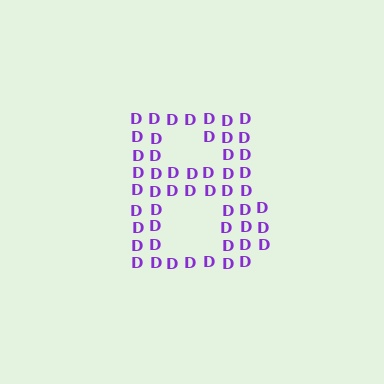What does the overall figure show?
The overall figure shows the letter B.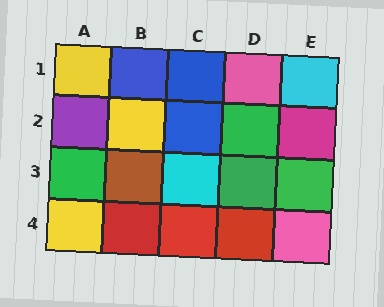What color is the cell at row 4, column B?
Red.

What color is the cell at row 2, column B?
Yellow.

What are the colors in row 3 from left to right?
Green, brown, cyan, green, green.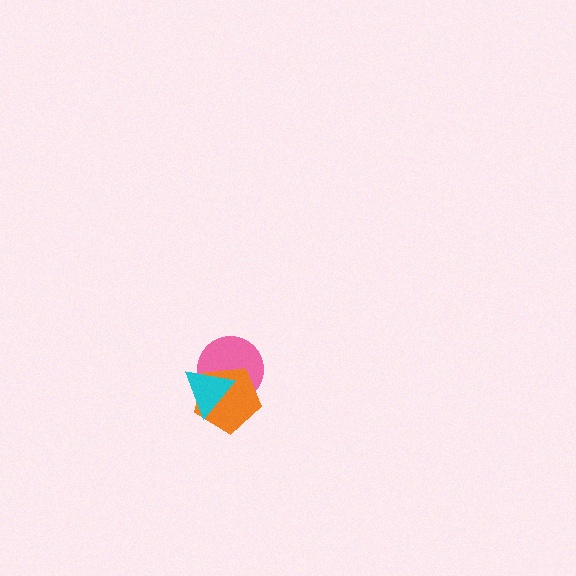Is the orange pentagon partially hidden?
Yes, it is partially covered by another shape.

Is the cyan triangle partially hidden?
No, no other shape covers it.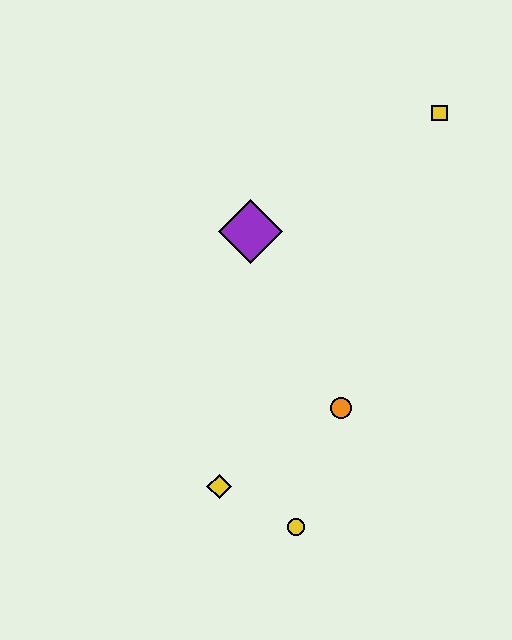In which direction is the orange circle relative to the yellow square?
The orange circle is below the yellow square.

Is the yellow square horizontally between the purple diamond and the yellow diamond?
No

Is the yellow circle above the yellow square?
No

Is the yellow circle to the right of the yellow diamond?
Yes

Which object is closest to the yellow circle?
The yellow diamond is closest to the yellow circle.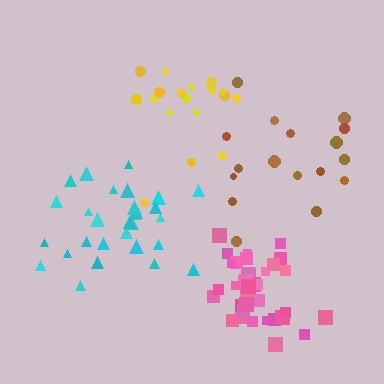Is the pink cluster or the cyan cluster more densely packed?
Pink.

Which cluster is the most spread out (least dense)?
Brown.